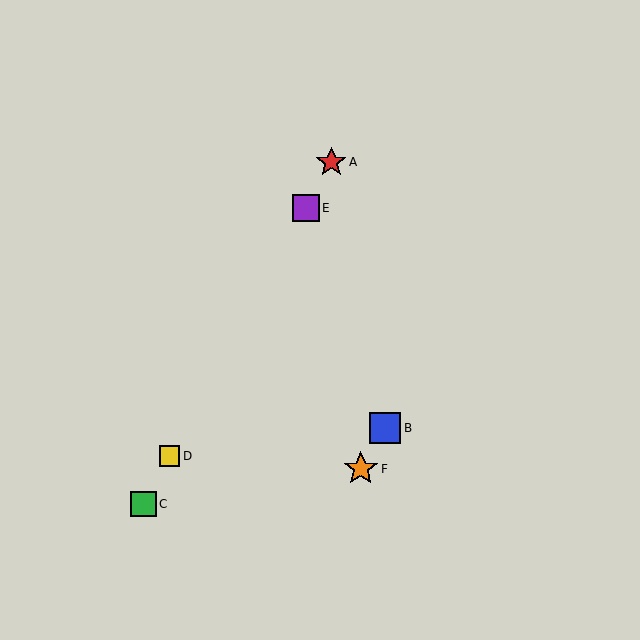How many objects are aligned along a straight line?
4 objects (A, C, D, E) are aligned along a straight line.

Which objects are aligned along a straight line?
Objects A, C, D, E are aligned along a straight line.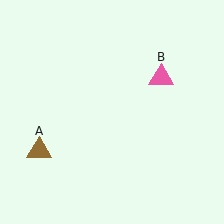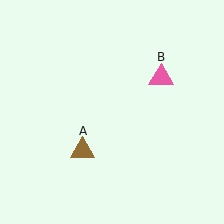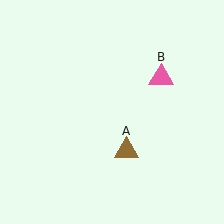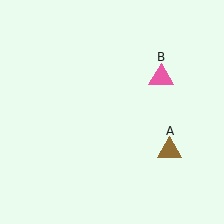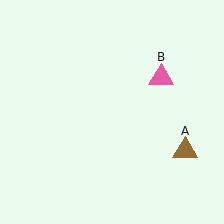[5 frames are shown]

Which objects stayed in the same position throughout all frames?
Pink triangle (object B) remained stationary.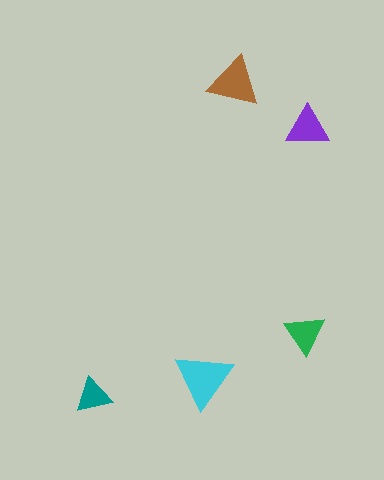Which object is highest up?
The brown triangle is topmost.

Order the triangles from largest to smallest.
the cyan one, the brown one, the purple one, the green one, the teal one.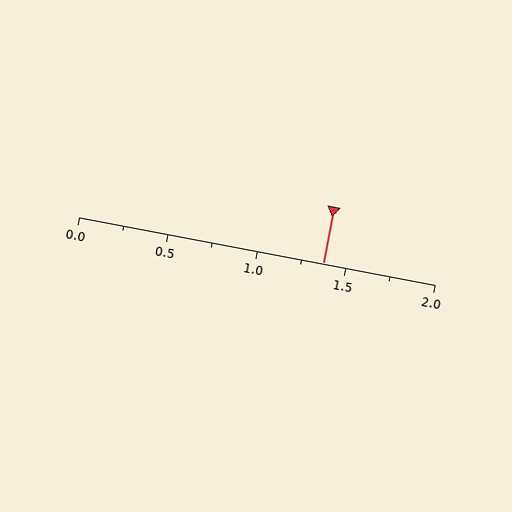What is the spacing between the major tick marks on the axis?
The major ticks are spaced 0.5 apart.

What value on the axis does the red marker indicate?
The marker indicates approximately 1.38.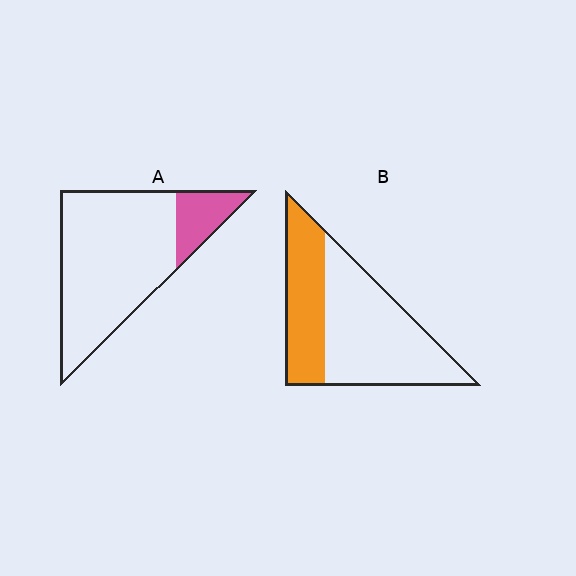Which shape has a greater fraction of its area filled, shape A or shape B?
Shape B.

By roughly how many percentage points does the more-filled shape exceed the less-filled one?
By roughly 20 percentage points (B over A).